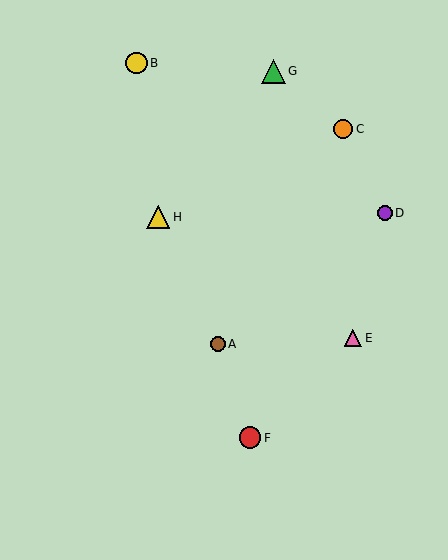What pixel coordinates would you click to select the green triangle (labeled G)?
Click at (274, 71) to select the green triangle G.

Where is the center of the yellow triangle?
The center of the yellow triangle is at (158, 217).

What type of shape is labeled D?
Shape D is a purple circle.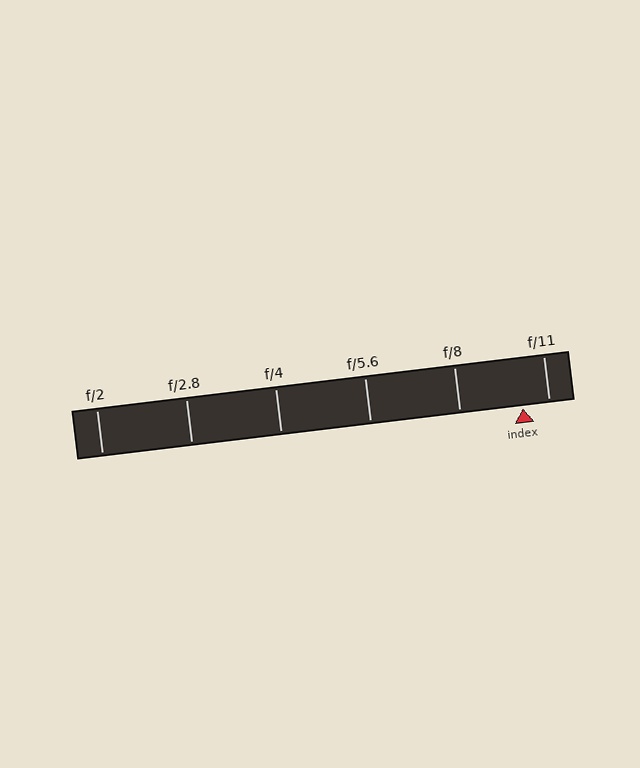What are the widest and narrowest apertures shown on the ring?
The widest aperture shown is f/2 and the narrowest is f/11.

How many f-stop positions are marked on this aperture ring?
There are 6 f-stop positions marked.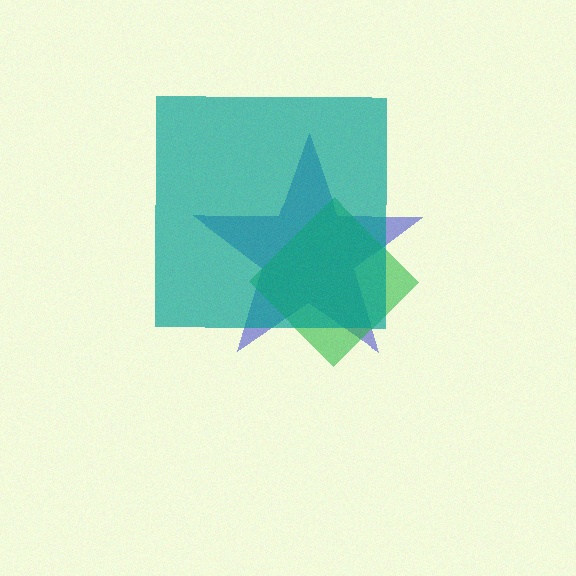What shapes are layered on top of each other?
The layered shapes are: a blue star, a green diamond, a teal square.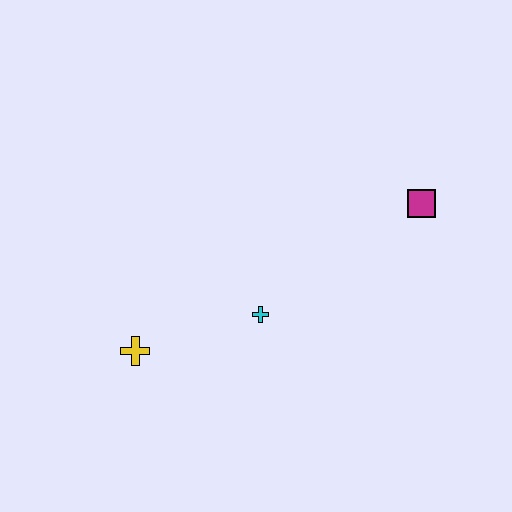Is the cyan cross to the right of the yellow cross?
Yes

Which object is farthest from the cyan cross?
The magenta square is farthest from the cyan cross.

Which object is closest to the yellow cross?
The cyan cross is closest to the yellow cross.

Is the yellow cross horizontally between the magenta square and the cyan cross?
No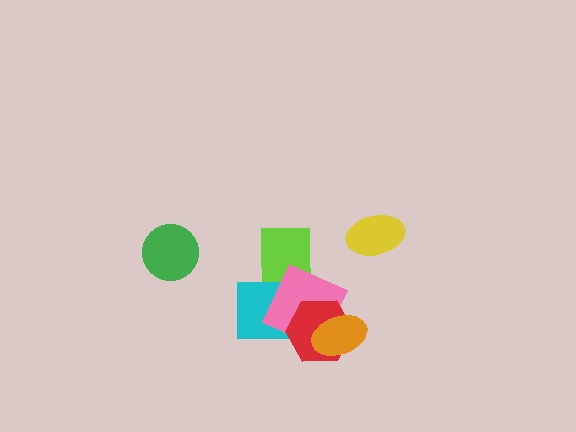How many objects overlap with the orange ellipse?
3 objects overlap with the orange ellipse.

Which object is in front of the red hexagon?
The orange ellipse is in front of the red hexagon.